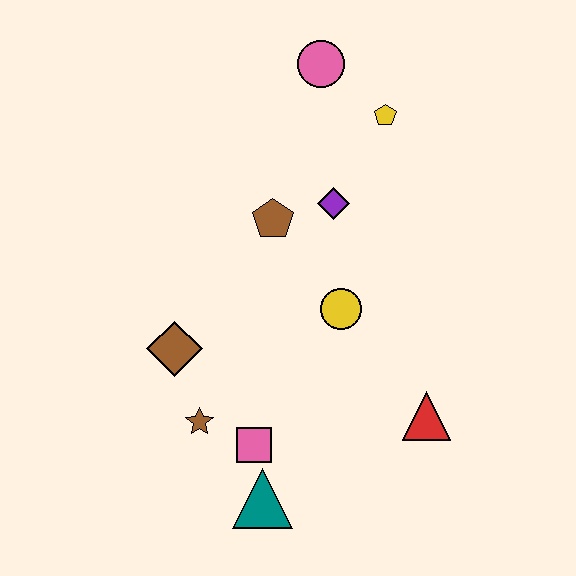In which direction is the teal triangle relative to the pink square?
The teal triangle is below the pink square.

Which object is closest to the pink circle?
The yellow pentagon is closest to the pink circle.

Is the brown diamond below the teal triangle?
No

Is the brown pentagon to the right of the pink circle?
No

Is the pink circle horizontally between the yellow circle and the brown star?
Yes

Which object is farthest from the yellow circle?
The pink circle is farthest from the yellow circle.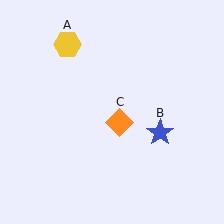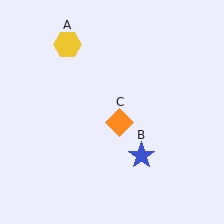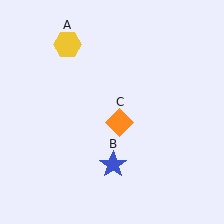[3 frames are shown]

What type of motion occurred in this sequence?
The blue star (object B) rotated clockwise around the center of the scene.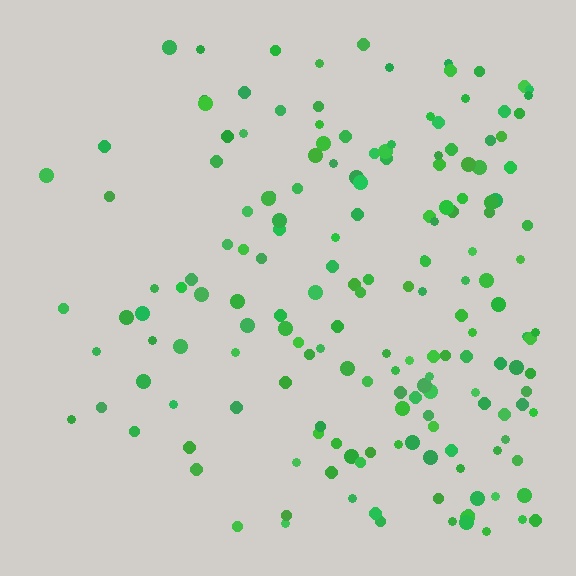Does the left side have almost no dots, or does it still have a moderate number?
Still a moderate number, just noticeably fewer than the right.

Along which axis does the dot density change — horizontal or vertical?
Horizontal.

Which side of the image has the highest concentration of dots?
The right.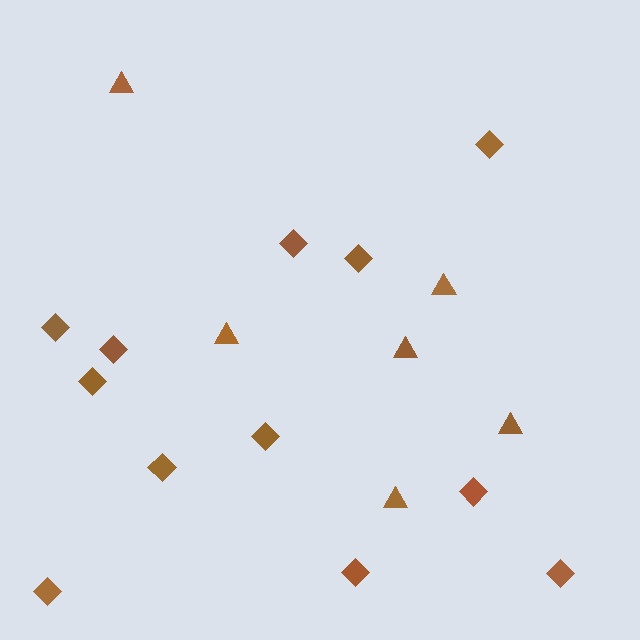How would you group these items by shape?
There are 2 groups: one group of diamonds (12) and one group of triangles (6).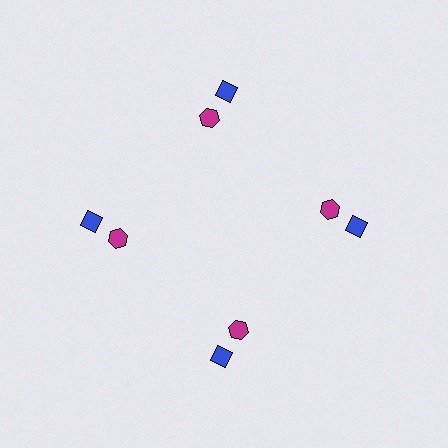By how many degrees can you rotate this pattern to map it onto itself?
The pattern maps onto itself every 90 degrees of rotation.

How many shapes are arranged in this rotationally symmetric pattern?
There are 8 shapes, arranged in 4 groups of 2.